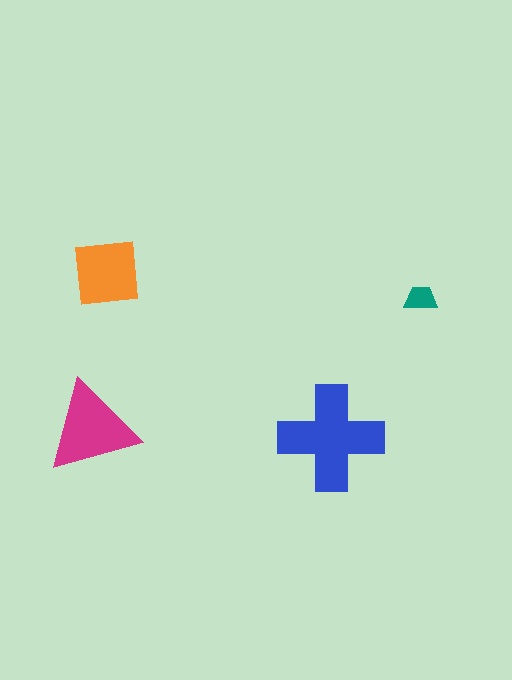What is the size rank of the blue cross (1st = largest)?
1st.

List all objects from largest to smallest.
The blue cross, the magenta triangle, the orange square, the teal trapezoid.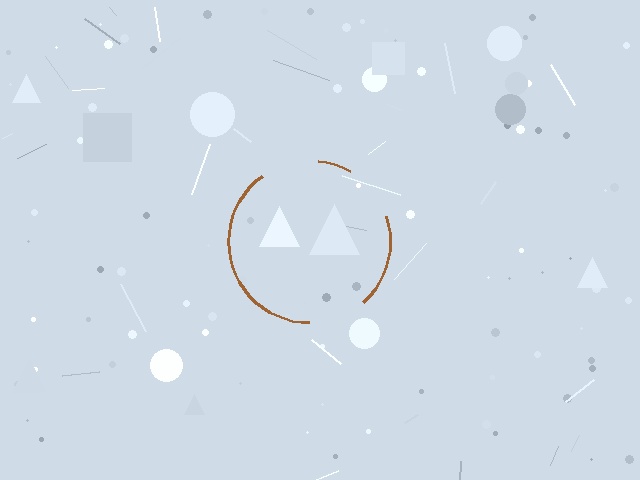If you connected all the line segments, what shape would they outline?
They would outline a circle.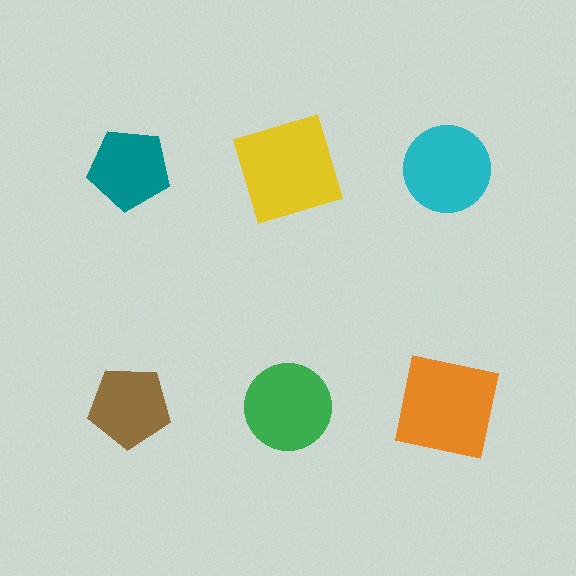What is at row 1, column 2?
A yellow square.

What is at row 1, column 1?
A teal pentagon.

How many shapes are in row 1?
3 shapes.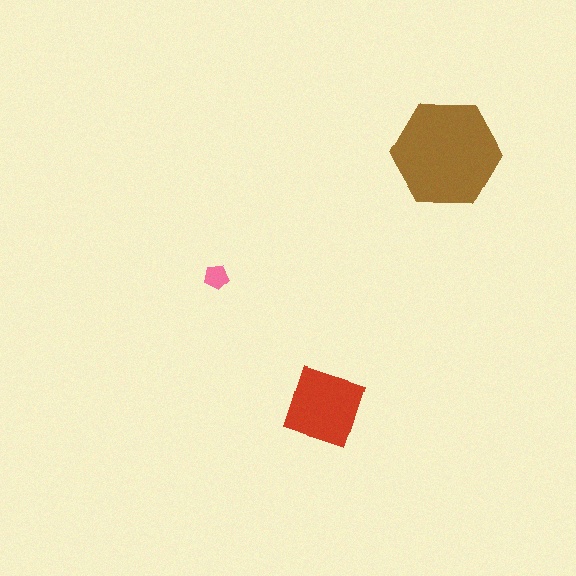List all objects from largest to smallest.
The brown hexagon, the red diamond, the pink pentagon.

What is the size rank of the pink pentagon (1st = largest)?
3rd.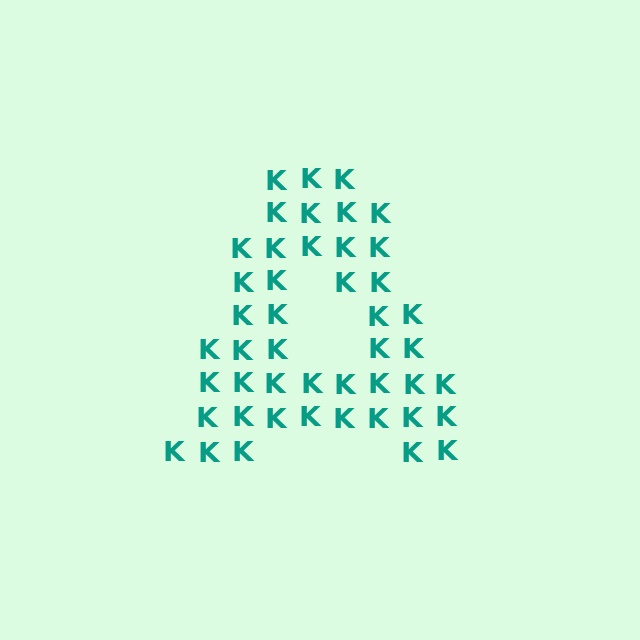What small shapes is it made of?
It is made of small letter K's.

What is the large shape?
The large shape is the letter A.